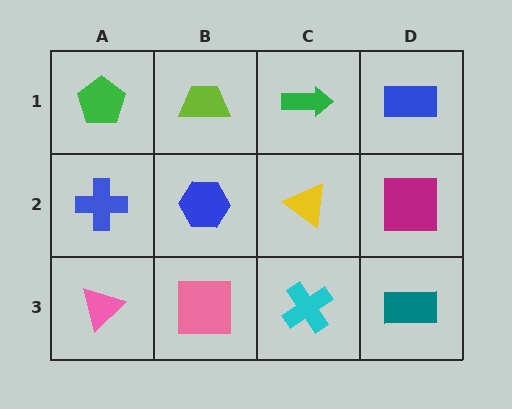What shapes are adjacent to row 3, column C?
A yellow triangle (row 2, column C), a pink square (row 3, column B), a teal rectangle (row 3, column D).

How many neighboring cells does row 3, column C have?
3.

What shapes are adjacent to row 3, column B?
A blue hexagon (row 2, column B), a pink triangle (row 3, column A), a cyan cross (row 3, column C).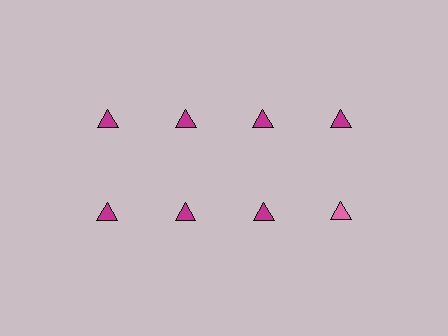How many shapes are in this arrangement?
There are 8 shapes arranged in a grid pattern.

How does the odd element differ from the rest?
It has a different color: pink instead of magenta.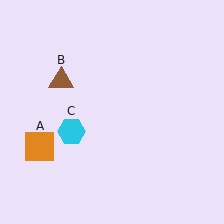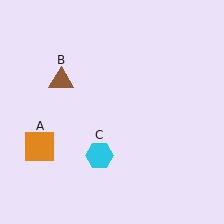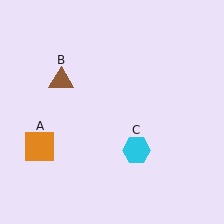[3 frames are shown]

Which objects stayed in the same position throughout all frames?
Orange square (object A) and brown triangle (object B) remained stationary.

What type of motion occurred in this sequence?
The cyan hexagon (object C) rotated counterclockwise around the center of the scene.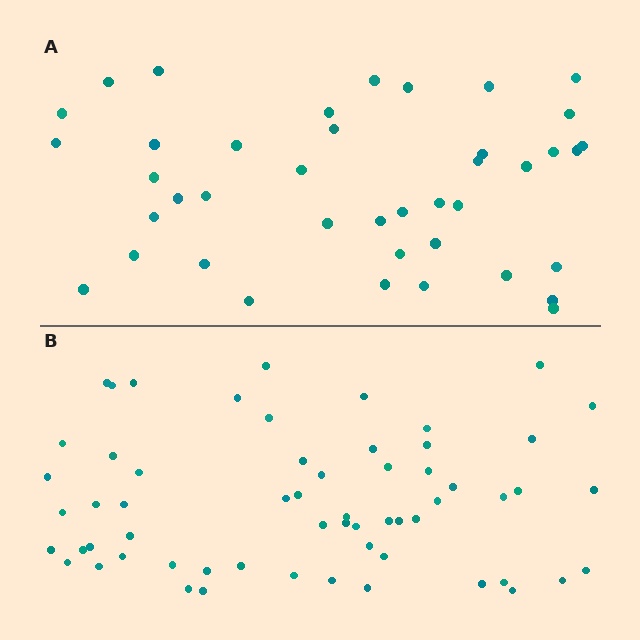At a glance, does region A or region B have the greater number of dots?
Region B (the bottom region) has more dots.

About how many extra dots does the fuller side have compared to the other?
Region B has approximately 20 more dots than region A.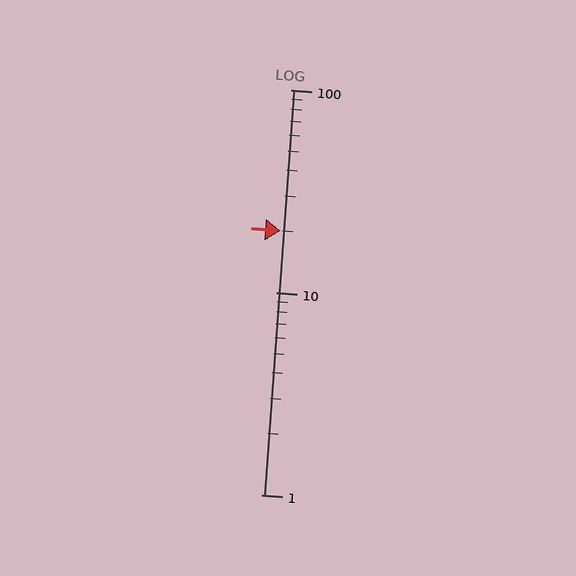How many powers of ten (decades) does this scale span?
The scale spans 2 decades, from 1 to 100.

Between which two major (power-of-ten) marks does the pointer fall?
The pointer is between 10 and 100.